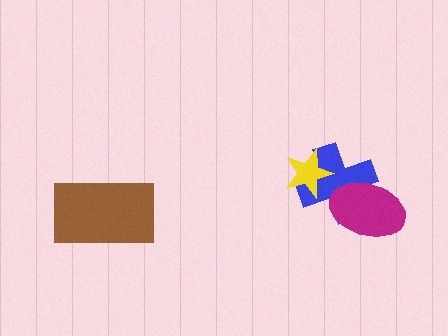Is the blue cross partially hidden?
Yes, it is partially covered by another shape.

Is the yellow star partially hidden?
No, no other shape covers it.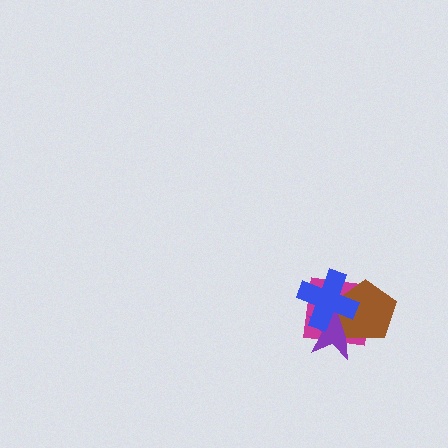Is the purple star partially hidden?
Yes, it is partially covered by another shape.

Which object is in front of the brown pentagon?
The blue cross is in front of the brown pentagon.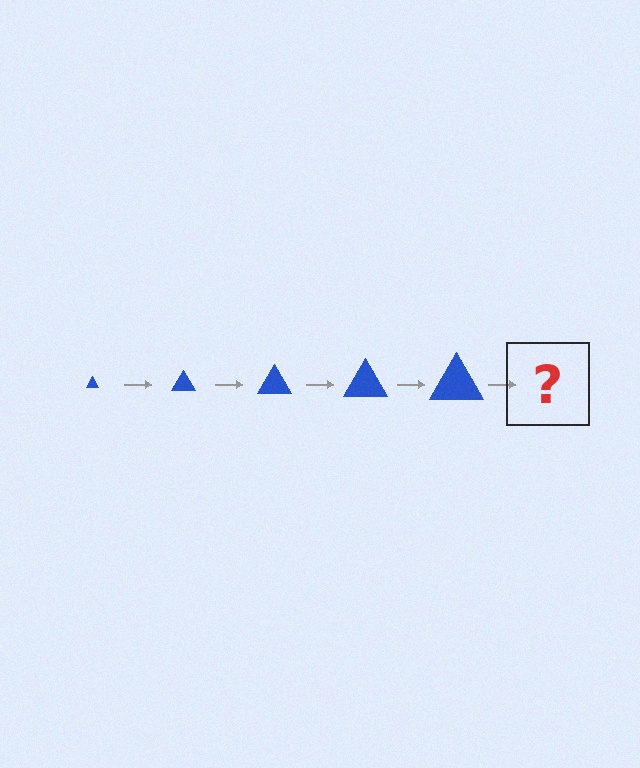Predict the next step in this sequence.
The next step is a blue triangle, larger than the previous one.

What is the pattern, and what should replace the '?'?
The pattern is that the triangle gets progressively larger each step. The '?' should be a blue triangle, larger than the previous one.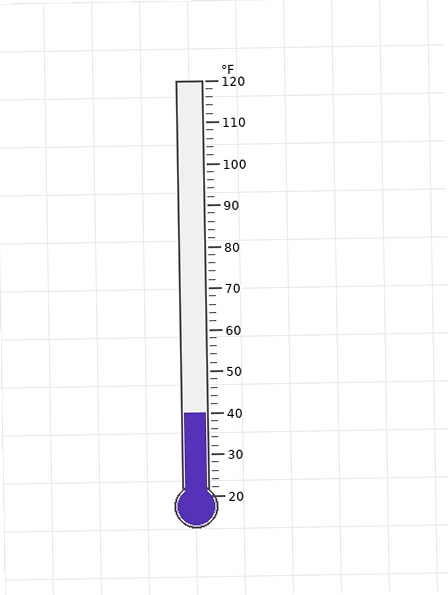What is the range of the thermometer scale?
The thermometer scale ranges from 20°F to 120°F.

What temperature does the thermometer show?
The thermometer shows approximately 40°F.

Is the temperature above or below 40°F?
The temperature is at 40°F.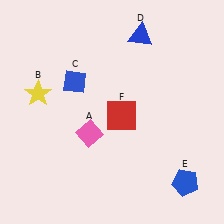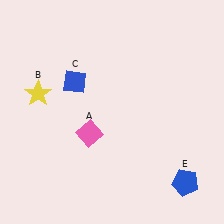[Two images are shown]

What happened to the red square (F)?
The red square (F) was removed in Image 2. It was in the bottom-right area of Image 1.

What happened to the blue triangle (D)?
The blue triangle (D) was removed in Image 2. It was in the top-right area of Image 1.